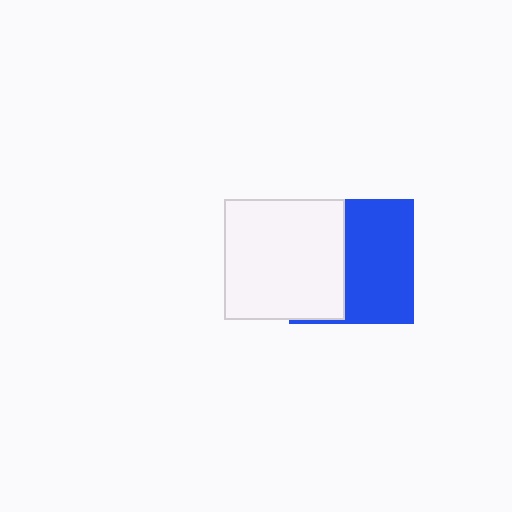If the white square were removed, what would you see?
You would see the complete blue square.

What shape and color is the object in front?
The object in front is a white square.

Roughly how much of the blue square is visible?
About half of it is visible (roughly 56%).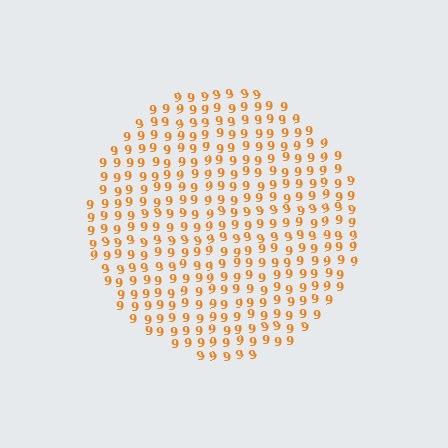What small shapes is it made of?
It is made of small digit 9's.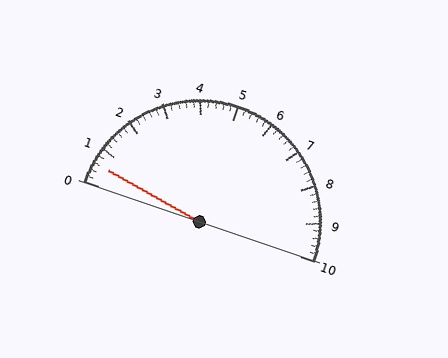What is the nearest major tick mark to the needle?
The nearest major tick mark is 1.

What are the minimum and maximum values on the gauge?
The gauge ranges from 0 to 10.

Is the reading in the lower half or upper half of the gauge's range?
The reading is in the lower half of the range (0 to 10).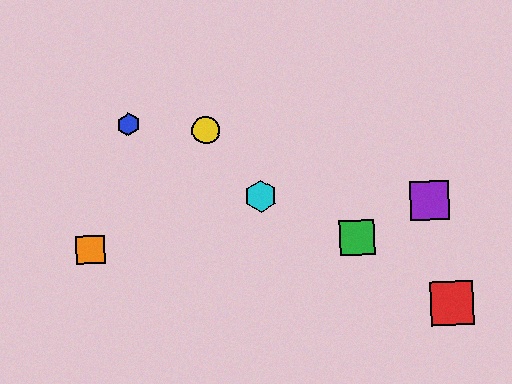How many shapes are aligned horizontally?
2 shapes (the green square, the orange square) are aligned horizontally.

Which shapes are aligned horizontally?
The green square, the orange square are aligned horizontally.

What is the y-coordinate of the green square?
The green square is at y≈238.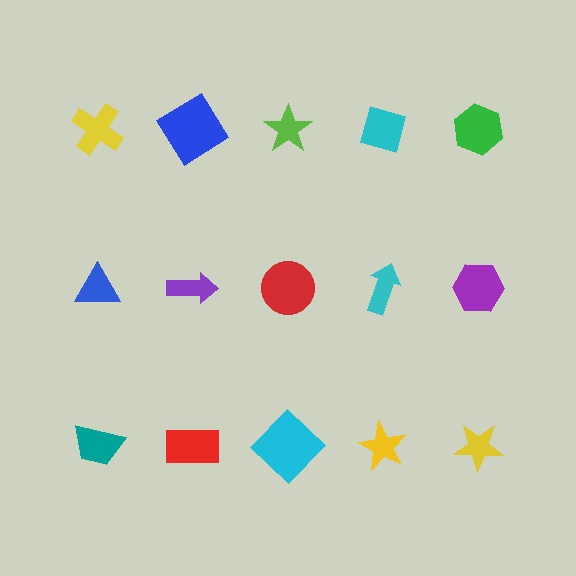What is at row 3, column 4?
A yellow star.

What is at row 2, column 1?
A blue triangle.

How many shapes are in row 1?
5 shapes.